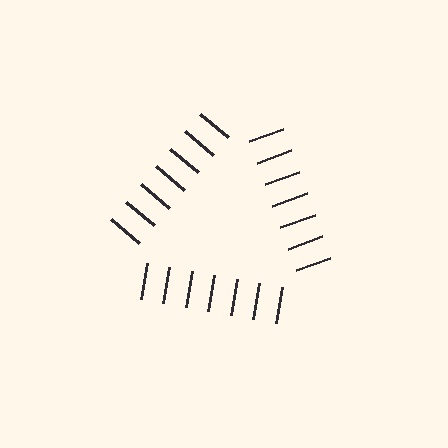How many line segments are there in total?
21 — 7 along each of the 3 edges.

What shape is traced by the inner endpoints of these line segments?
An illusory triangle — the line segments terminate on its edges but no continuous stroke is drawn.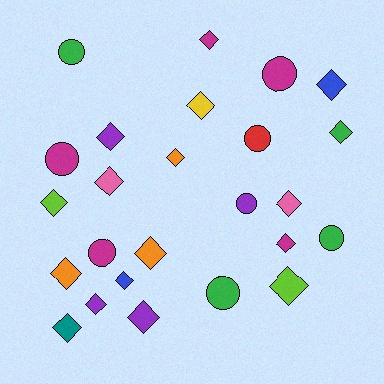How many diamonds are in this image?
There are 17 diamonds.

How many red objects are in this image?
There is 1 red object.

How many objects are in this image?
There are 25 objects.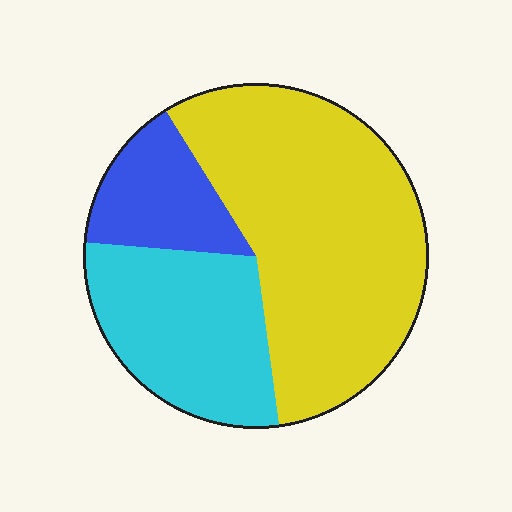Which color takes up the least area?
Blue, at roughly 15%.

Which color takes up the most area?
Yellow, at roughly 55%.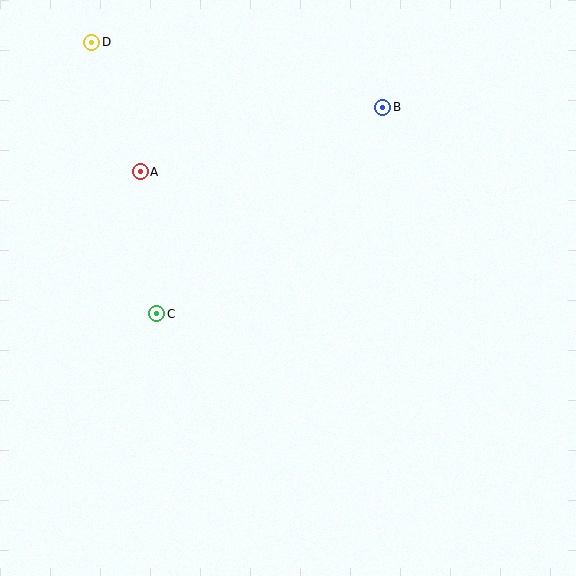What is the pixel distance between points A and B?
The distance between A and B is 251 pixels.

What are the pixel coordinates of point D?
Point D is at (92, 42).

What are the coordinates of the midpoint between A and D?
The midpoint between A and D is at (116, 107).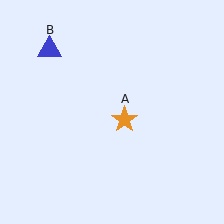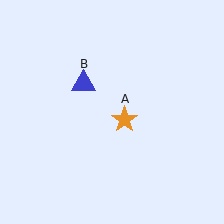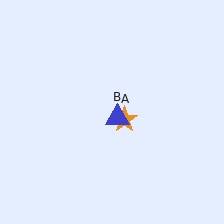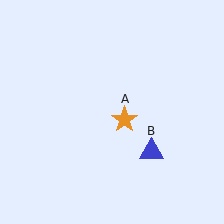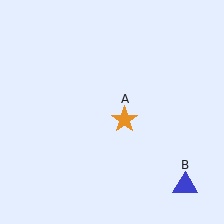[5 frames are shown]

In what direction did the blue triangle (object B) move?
The blue triangle (object B) moved down and to the right.